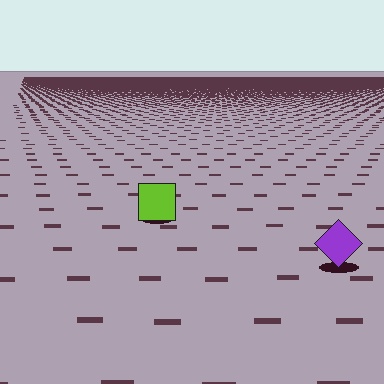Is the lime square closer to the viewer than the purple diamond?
No. The purple diamond is closer — you can tell from the texture gradient: the ground texture is coarser near it.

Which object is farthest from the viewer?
The lime square is farthest from the viewer. It appears smaller and the ground texture around it is denser.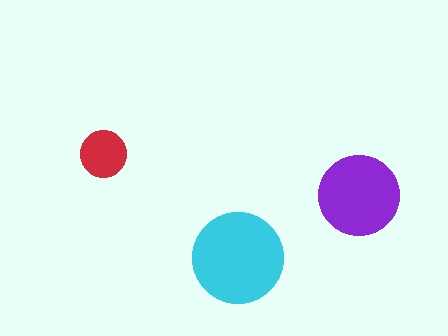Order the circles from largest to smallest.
the cyan one, the purple one, the red one.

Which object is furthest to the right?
The purple circle is rightmost.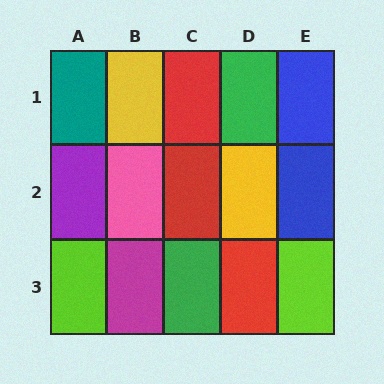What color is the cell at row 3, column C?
Green.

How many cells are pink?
1 cell is pink.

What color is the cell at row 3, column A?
Lime.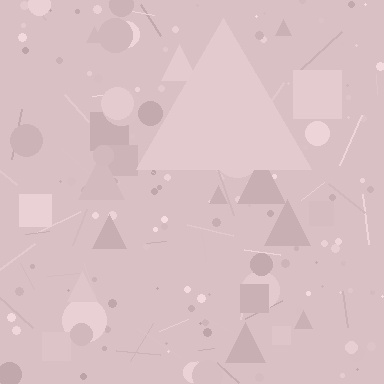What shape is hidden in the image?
A triangle is hidden in the image.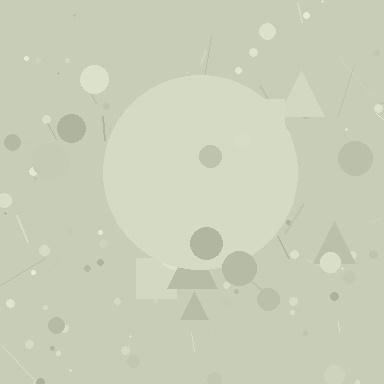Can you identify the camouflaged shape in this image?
The camouflaged shape is a circle.